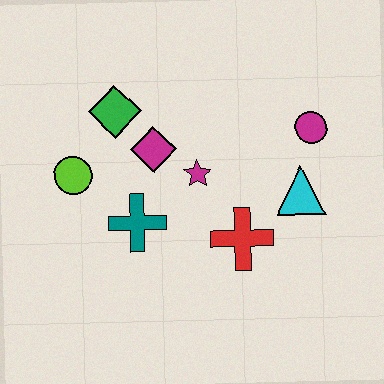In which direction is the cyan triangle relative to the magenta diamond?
The cyan triangle is to the right of the magenta diamond.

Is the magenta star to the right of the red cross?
No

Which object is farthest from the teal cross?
The magenta circle is farthest from the teal cross.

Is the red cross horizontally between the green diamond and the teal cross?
No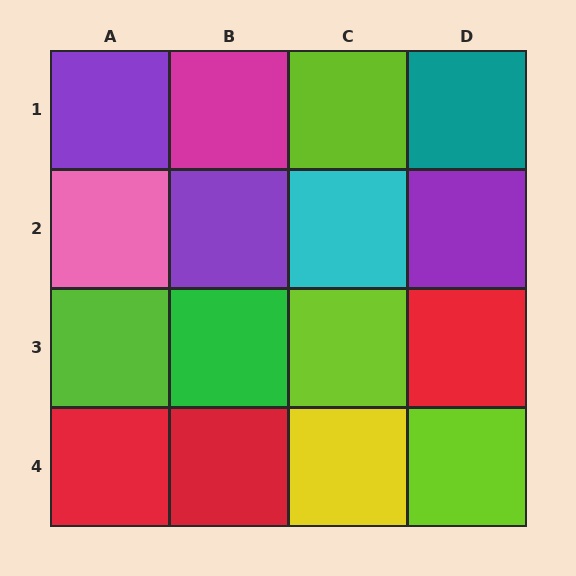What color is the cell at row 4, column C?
Yellow.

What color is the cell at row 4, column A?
Red.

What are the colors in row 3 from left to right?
Lime, green, lime, red.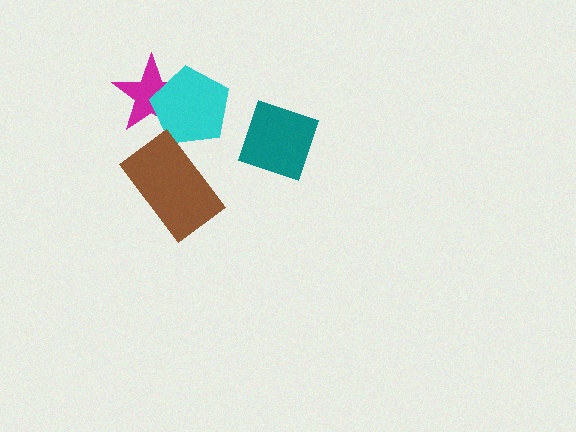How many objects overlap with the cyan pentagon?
2 objects overlap with the cyan pentagon.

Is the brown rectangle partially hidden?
No, no other shape covers it.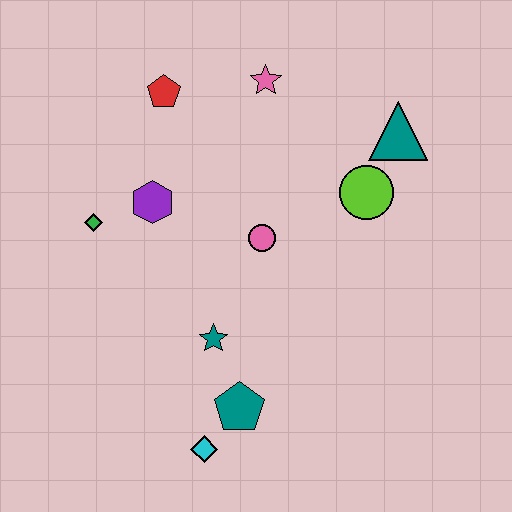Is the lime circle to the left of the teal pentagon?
No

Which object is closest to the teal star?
The teal pentagon is closest to the teal star.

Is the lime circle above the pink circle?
Yes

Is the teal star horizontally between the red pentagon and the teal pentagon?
Yes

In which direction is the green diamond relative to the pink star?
The green diamond is to the left of the pink star.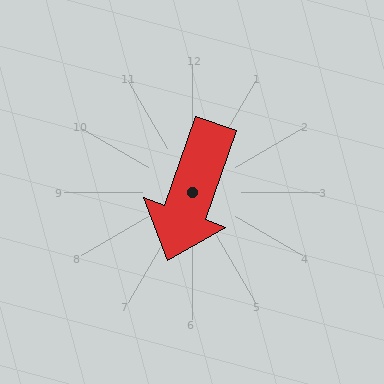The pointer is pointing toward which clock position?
Roughly 7 o'clock.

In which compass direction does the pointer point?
South.